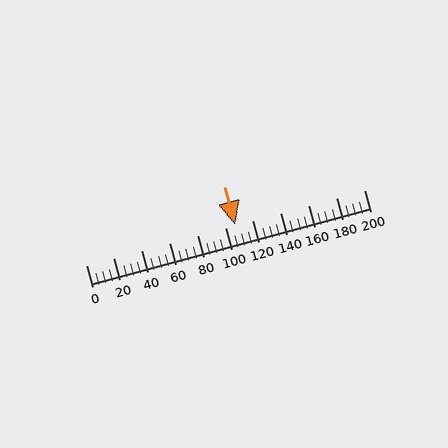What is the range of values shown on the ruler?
The ruler shows values from 0 to 200.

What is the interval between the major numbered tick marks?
The major tick marks are spaced 20 units apart.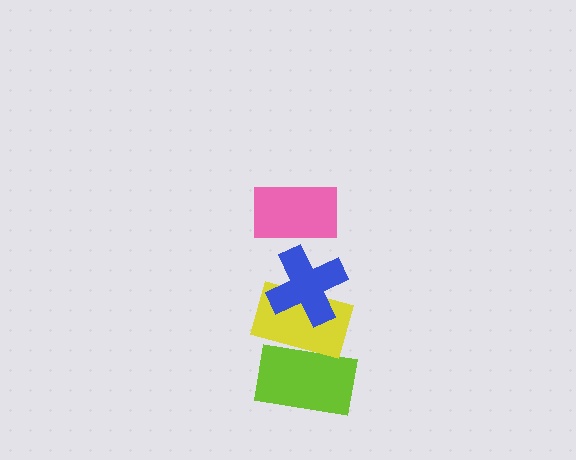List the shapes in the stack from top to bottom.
From top to bottom: the pink rectangle, the blue cross, the yellow rectangle, the lime rectangle.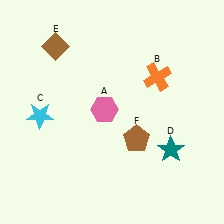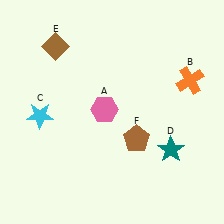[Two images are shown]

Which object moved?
The orange cross (B) moved right.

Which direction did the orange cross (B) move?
The orange cross (B) moved right.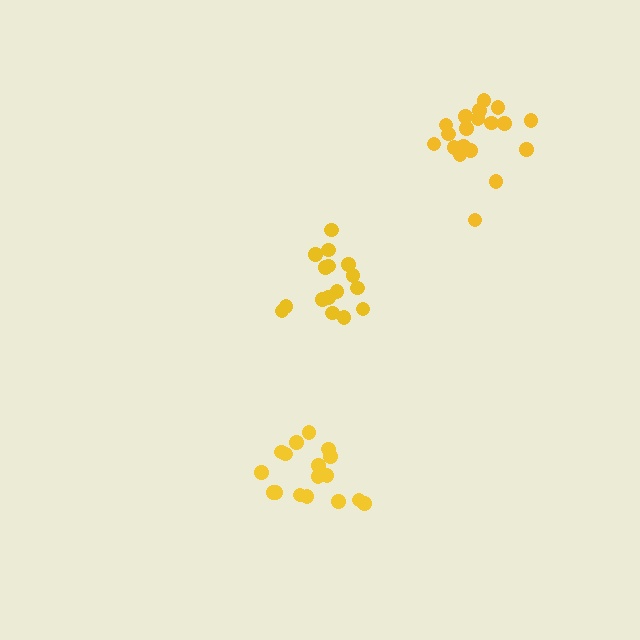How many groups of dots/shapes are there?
There are 3 groups.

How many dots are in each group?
Group 1: 16 dots, Group 2: 17 dots, Group 3: 20 dots (53 total).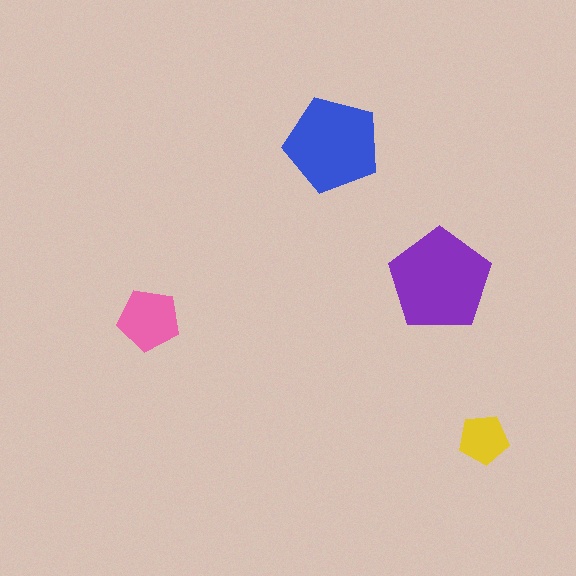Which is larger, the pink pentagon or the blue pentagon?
The blue one.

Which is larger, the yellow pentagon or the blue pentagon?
The blue one.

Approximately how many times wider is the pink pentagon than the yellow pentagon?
About 1.5 times wider.